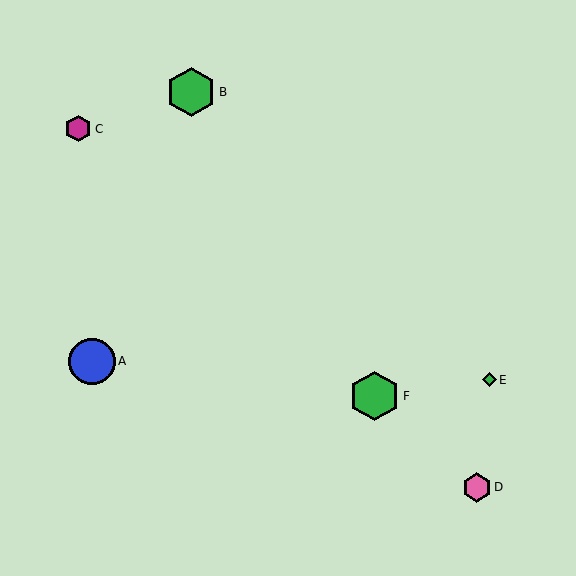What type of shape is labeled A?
Shape A is a blue circle.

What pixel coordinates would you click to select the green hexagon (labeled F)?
Click at (375, 396) to select the green hexagon F.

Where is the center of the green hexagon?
The center of the green hexagon is at (375, 396).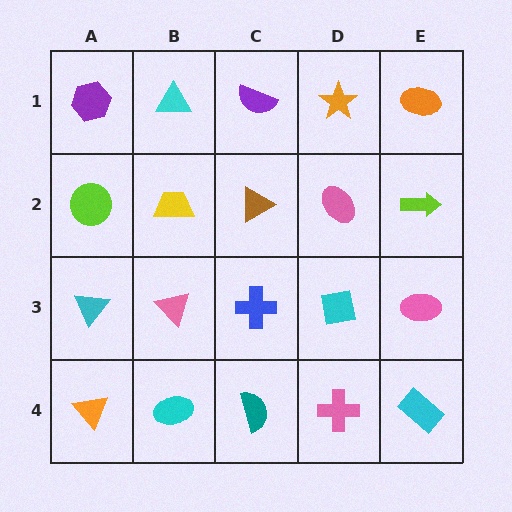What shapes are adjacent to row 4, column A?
A cyan triangle (row 3, column A), a cyan ellipse (row 4, column B).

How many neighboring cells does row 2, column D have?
4.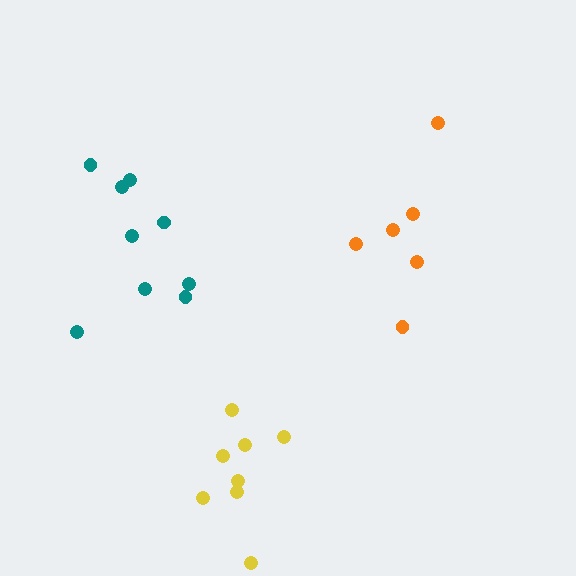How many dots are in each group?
Group 1: 6 dots, Group 2: 9 dots, Group 3: 8 dots (23 total).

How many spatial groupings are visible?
There are 3 spatial groupings.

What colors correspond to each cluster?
The clusters are colored: orange, teal, yellow.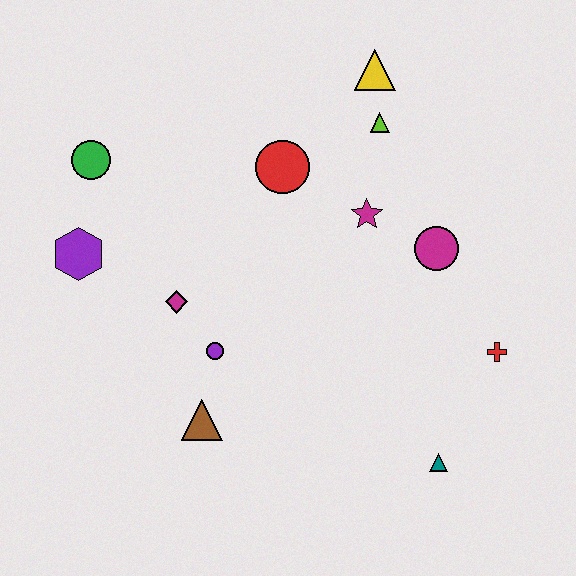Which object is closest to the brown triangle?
The purple circle is closest to the brown triangle.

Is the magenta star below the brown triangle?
No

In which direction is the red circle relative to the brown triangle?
The red circle is above the brown triangle.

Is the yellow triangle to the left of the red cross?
Yes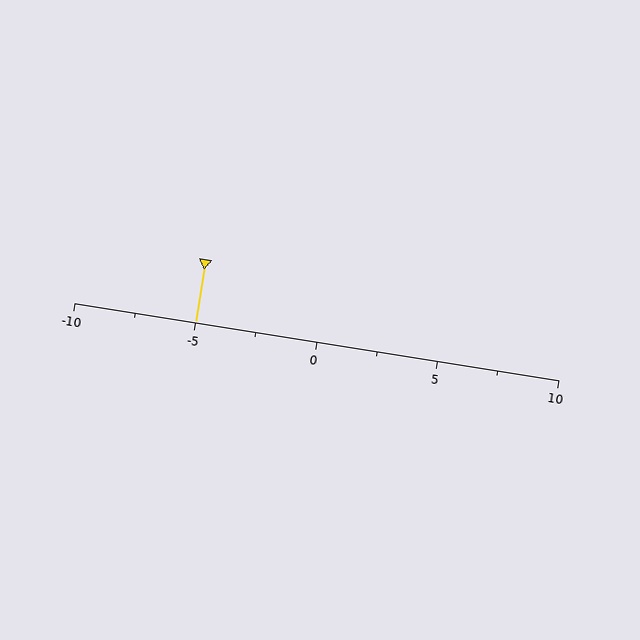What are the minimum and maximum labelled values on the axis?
The axis runs from -10 to 10.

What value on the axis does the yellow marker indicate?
The marker indicates approximately -5.